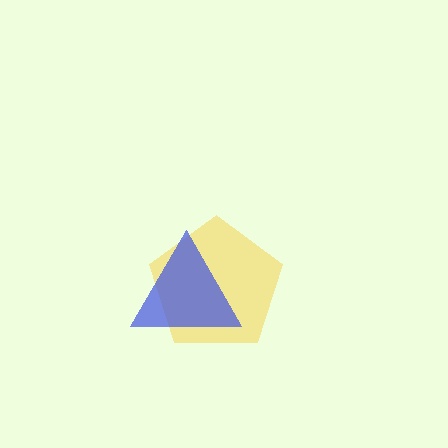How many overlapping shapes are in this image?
There are 2 overlapping shapes in the image.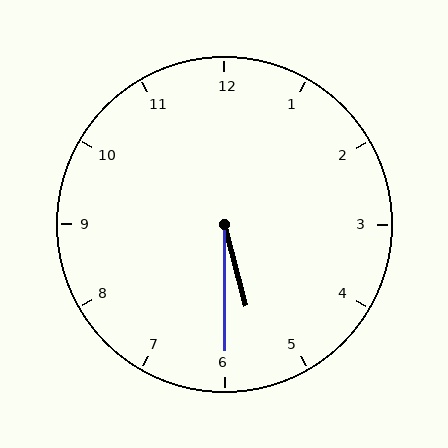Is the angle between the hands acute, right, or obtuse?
It is acute.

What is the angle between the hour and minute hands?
Approximately 15 degrees.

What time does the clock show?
5:30.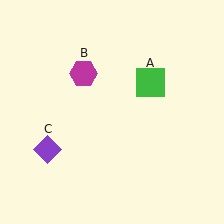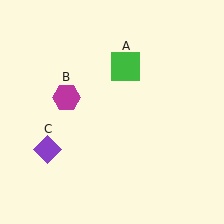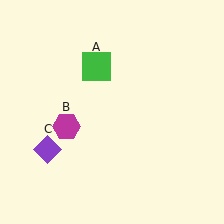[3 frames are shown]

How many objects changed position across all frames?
2 objects changed position: green square (object A), magenta hexagon (object B).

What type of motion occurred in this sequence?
The green square (object A), magenta hexagon (object B) rotated counterclockwise around the center of the scene.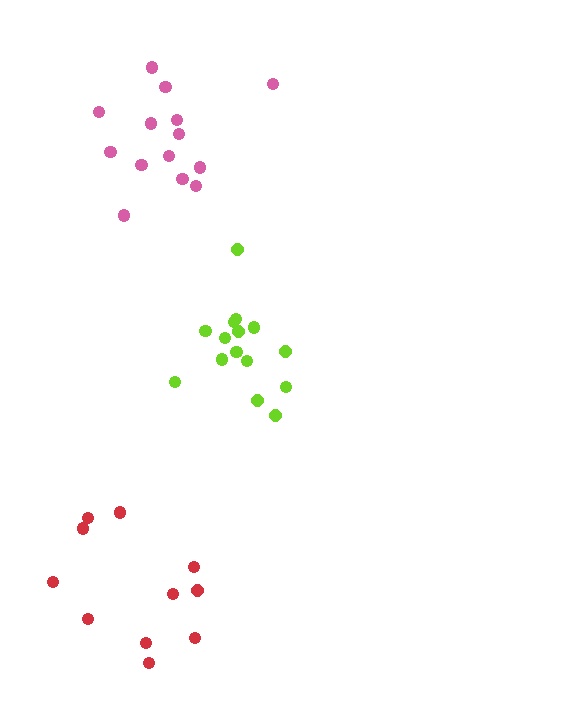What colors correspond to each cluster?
The clusters are colored: lime, red, pink.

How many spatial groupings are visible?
There are 3 spatial groupings.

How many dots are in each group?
Group 1: 15 dots, Group 2: 11 dots, Group 3: 14 dots (40 total).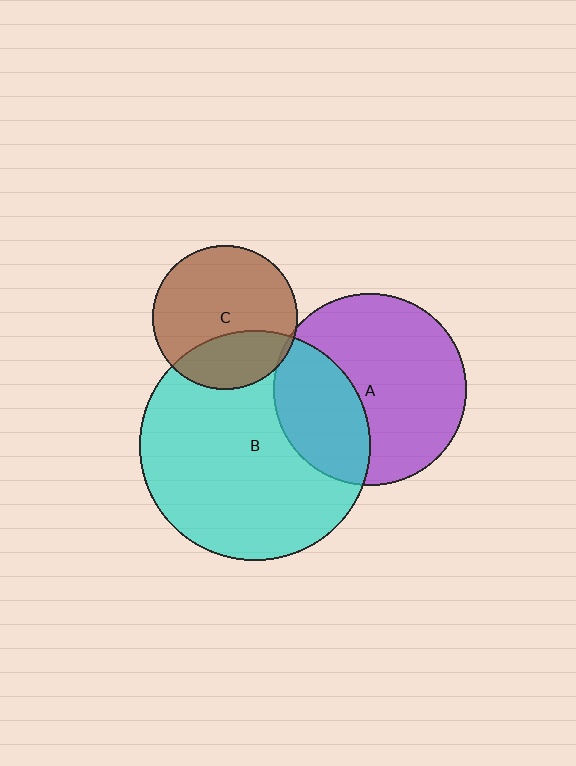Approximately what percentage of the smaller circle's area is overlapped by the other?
Approximately 30%.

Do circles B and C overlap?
Yes.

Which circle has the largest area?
Circle B (cyan).